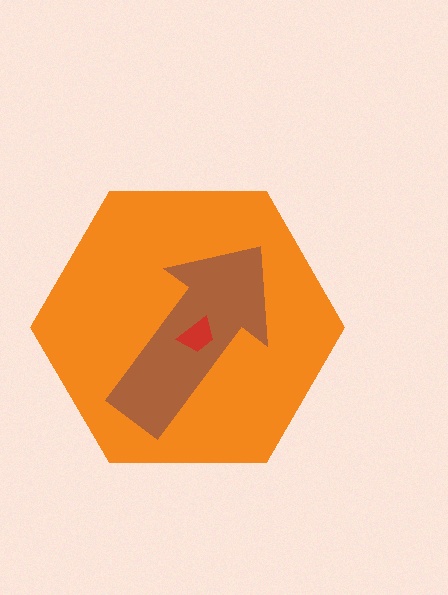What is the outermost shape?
The orange hexagon.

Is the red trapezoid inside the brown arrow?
Yes.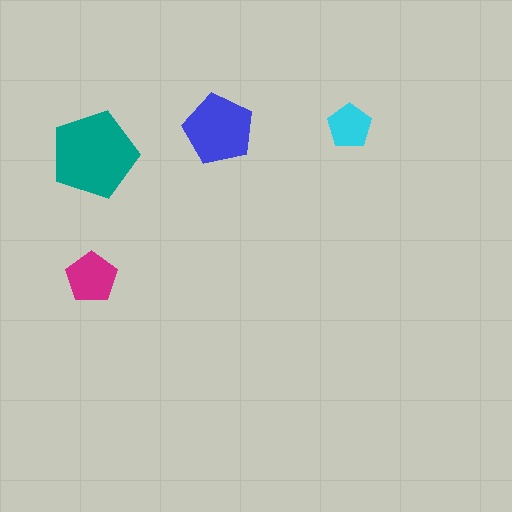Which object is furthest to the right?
The cyan pentagon is rightmost.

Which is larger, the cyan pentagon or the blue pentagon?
The blue one.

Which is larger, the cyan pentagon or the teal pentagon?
The teal one.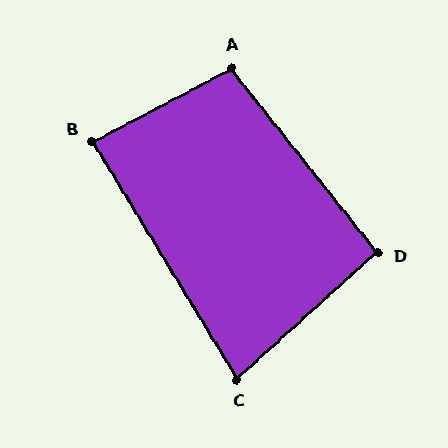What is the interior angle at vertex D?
Approximately 94 degrees (approximately right).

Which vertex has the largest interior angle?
A, at approximately 101 degrees.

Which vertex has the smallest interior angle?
C, at approximately 79 degrees.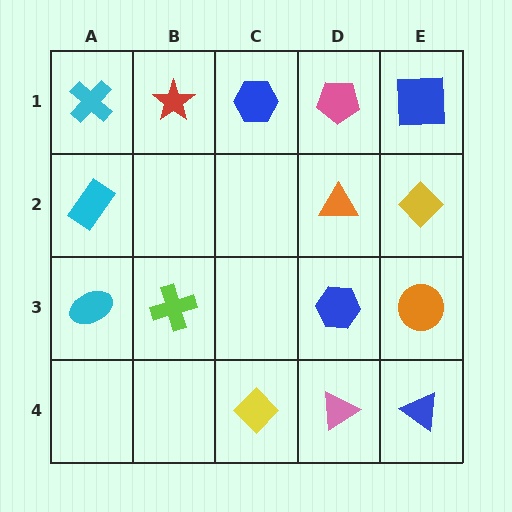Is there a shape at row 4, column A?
No, that cell is empty.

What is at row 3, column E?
An orange circle.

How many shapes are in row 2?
3 shapes.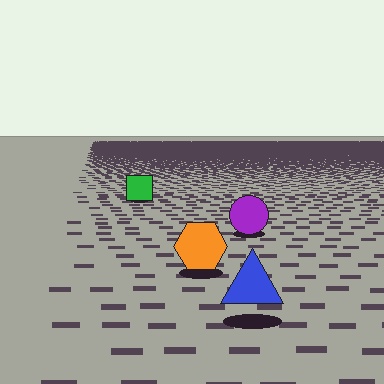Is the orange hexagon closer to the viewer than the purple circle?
Yes. The orange hexagon is closer — you can tell from the texture gradient: the ground texture is coarser near it.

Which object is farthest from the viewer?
The green square is farthest from the viewer. It appears smaller and the ground texture around it is denser.